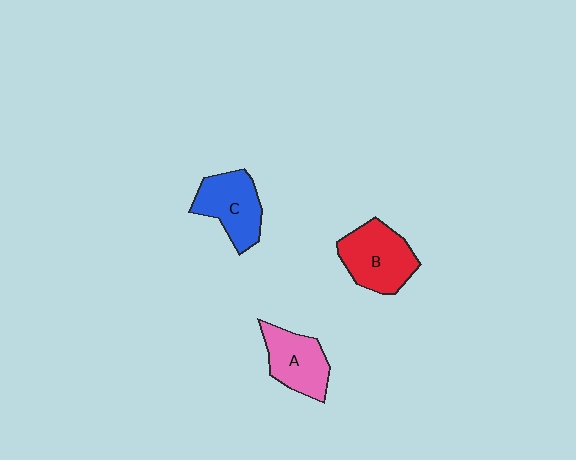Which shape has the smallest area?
Shape A (pink).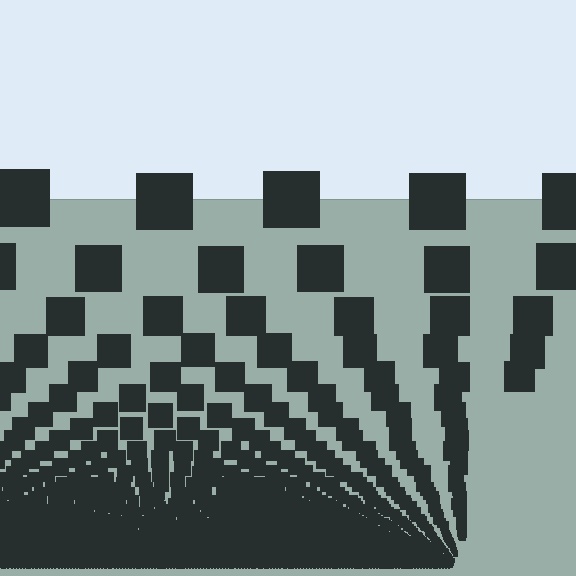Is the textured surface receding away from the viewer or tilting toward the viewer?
The surface appears to tilt toward the viewer. Texture elements get larger and sparser toward the top.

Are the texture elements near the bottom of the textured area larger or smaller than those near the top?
Smaller. The gradient is inverted — elements near the bottom are smaller and denser.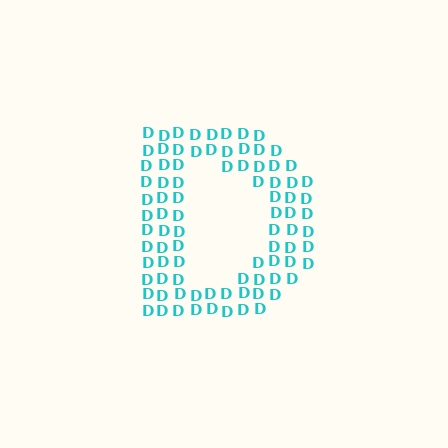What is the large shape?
The large shape is the letter D.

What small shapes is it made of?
It is made of small letter D's.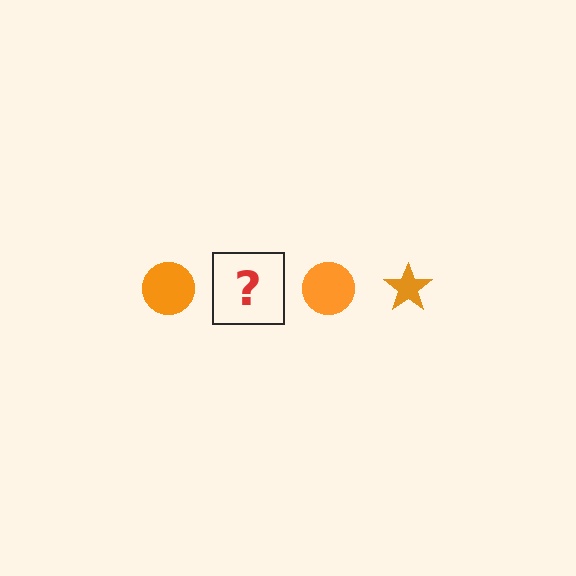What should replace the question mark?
The question mark should be replaced with an orange star.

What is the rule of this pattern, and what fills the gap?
The rule is that the pattern cycles through circle, star shapes in orange. The gap should be filled with an orange star.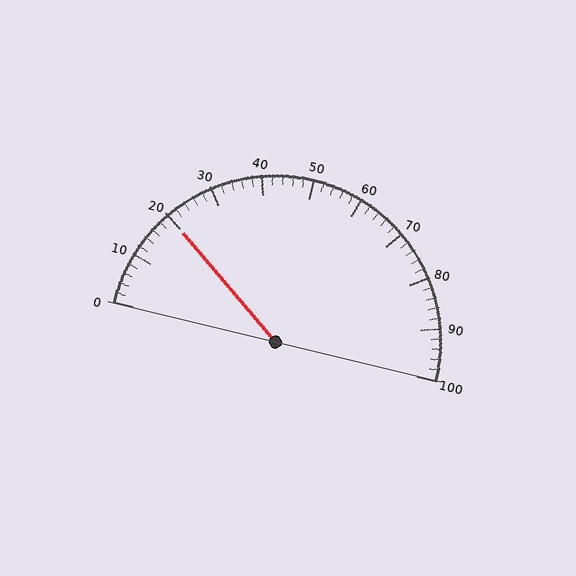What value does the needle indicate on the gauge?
The needle indicates approximately 20.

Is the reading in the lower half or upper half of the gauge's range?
The reading is in the lower half of the range (0 to 100).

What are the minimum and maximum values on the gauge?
The gauge ranges from 0 to 100.